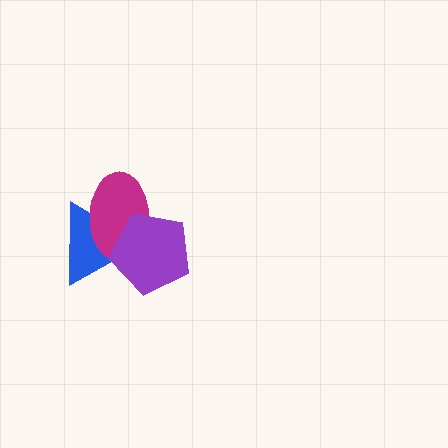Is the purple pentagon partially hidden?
No, no other shape covers it.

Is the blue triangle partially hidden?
Yes, it is partially covered by another shape.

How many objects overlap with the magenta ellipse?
2 objects overlap with the magenta ellipse.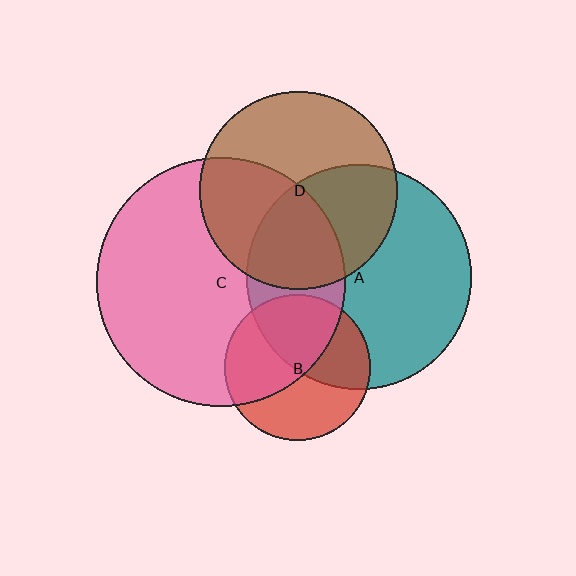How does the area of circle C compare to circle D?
Approximately 1.6 times.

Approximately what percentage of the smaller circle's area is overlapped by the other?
Approximately 35%.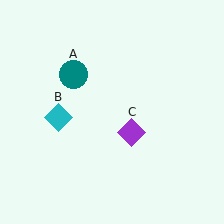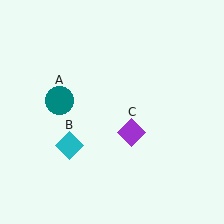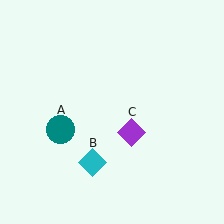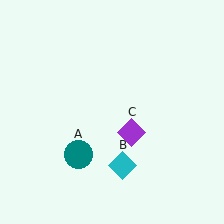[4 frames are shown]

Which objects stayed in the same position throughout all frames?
Purple diamond (object C) remained stationary.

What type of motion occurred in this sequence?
The teal circle (object A), cyan diamond (object B) rotated counterclockwise around the center of the scene.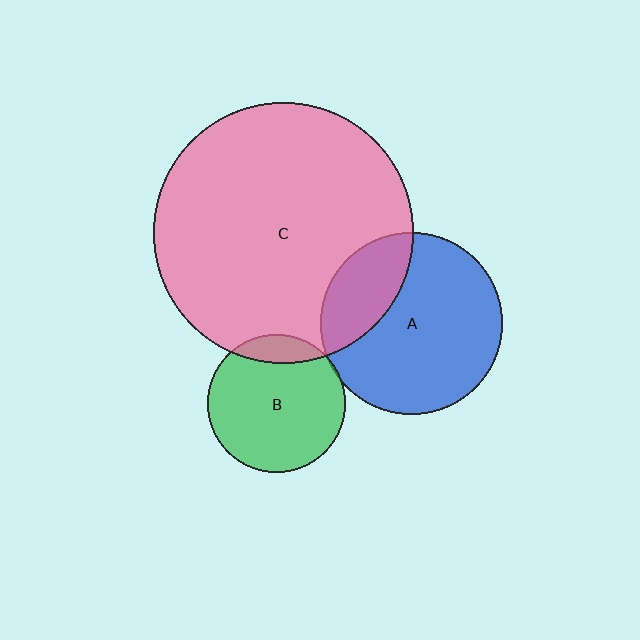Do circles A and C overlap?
Yes.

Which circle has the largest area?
Circle C (pink).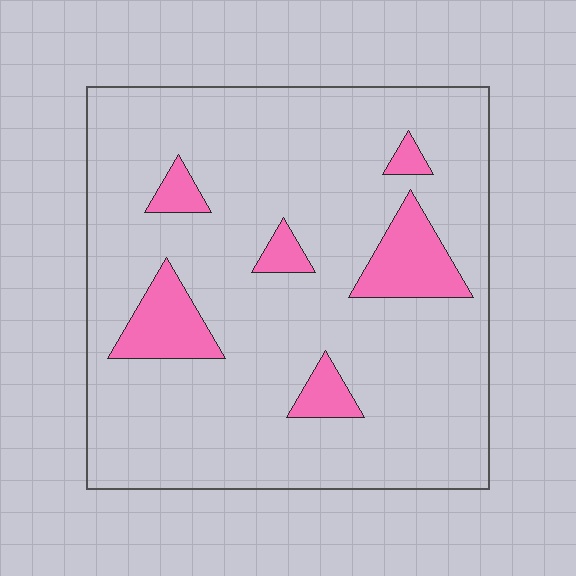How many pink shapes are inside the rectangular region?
6.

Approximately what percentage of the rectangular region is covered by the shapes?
Approximately 15%.